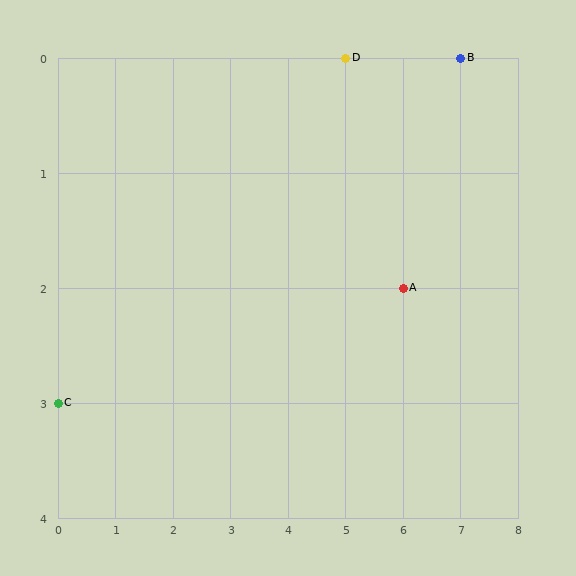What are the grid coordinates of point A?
Point A is at grid coordinates (6, 2).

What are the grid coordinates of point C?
Point C is at grid coordinates (0, 3).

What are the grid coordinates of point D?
Point D is at grid coordinates (5, 0).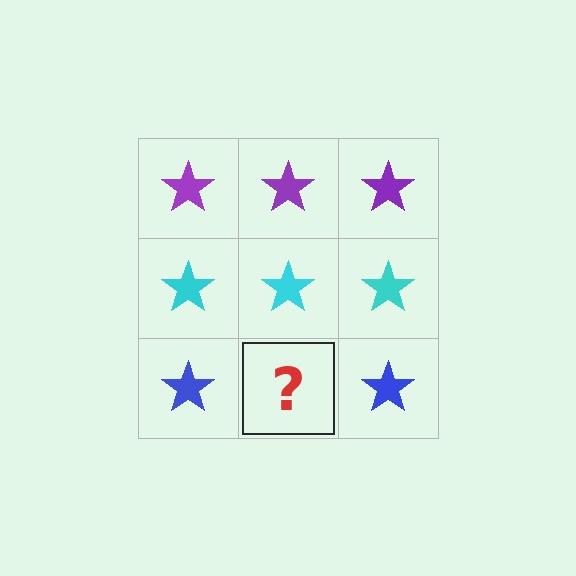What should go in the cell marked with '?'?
The missing cell should contain a blue star.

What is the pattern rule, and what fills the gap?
The rule is that each row has a consistent color. The gap should be filled with a blue star.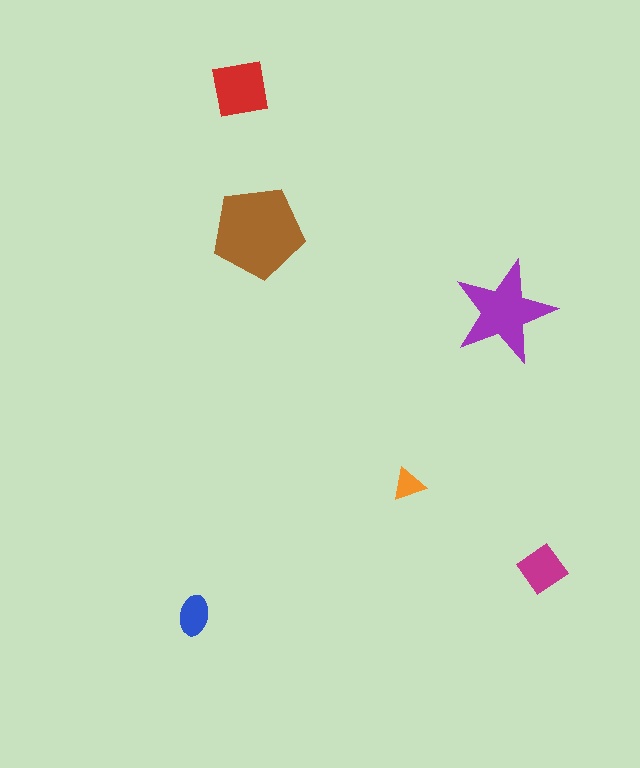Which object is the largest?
The brown pentagon.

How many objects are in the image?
There are 6 objects in the image.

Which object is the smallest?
The orange triangle.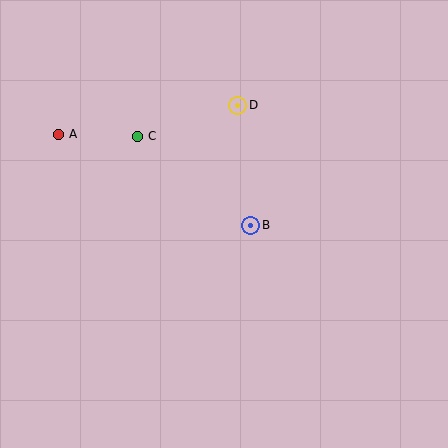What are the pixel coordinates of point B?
Point B is at (251, 225).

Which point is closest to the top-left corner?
Point A is closest to the top-left corner.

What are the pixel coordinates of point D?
Point D is at (238, 105).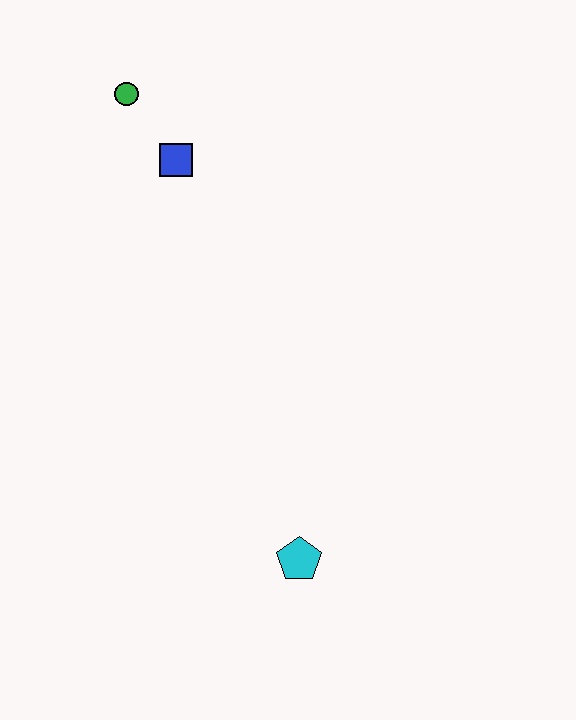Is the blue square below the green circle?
Yes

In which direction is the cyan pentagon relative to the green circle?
The cyan pentagon is below the green circle.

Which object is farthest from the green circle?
The cyan pentagon is farthest from the green circle.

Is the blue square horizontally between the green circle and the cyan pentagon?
Yes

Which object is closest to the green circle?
The blue square is closest to the green circle.